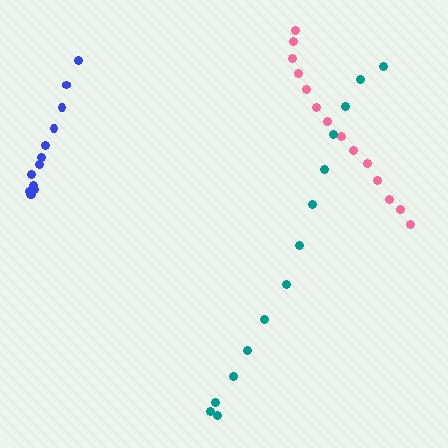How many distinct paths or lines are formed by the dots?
There are 3 distinct paths.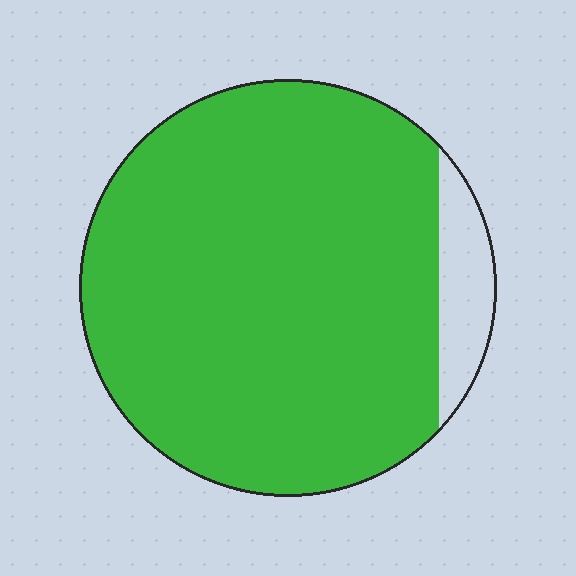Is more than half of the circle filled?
Yes.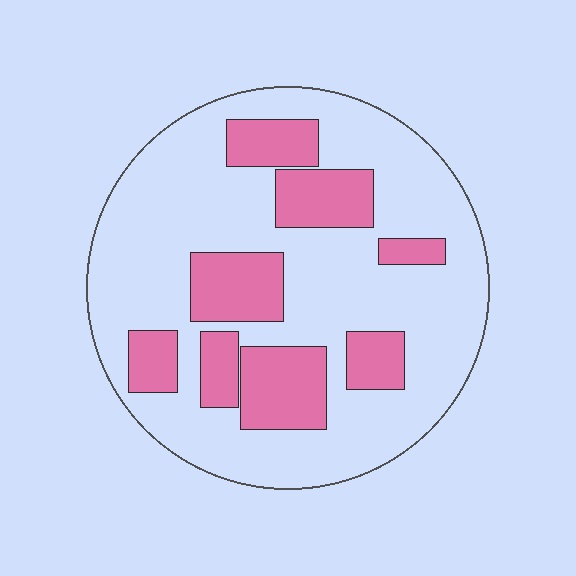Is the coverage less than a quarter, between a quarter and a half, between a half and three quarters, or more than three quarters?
Between a quarter and a half.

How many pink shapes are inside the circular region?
8.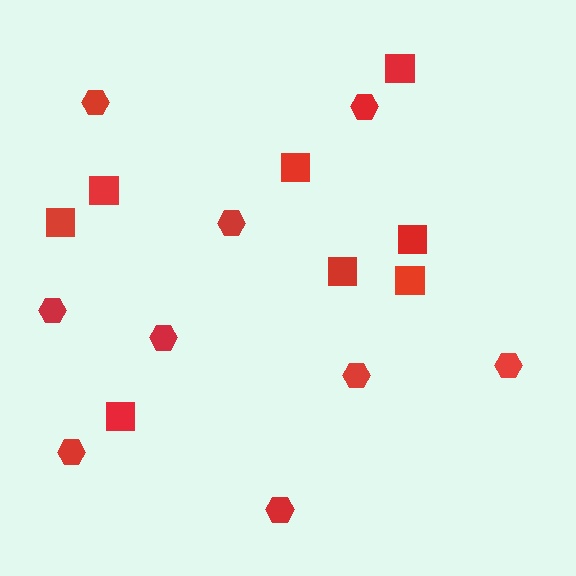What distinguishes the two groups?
There are 2 groups: one group of hexagons (9) and one group of squares (8).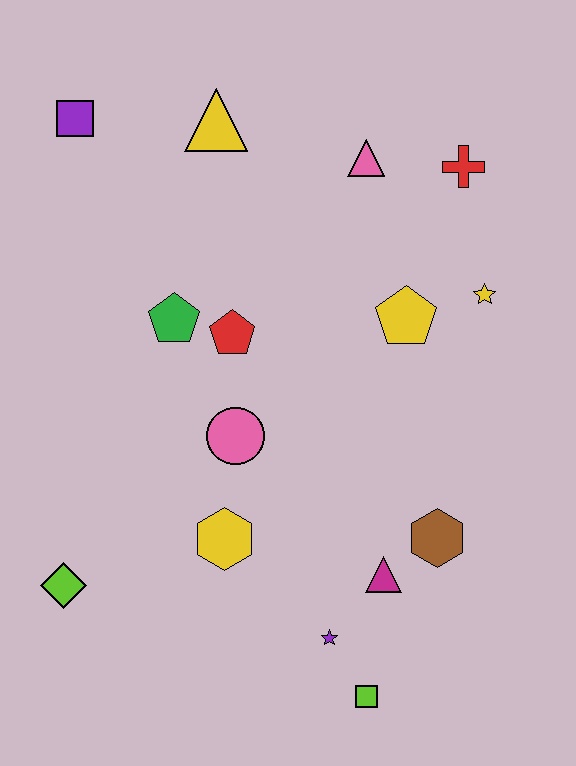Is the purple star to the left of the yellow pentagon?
Yes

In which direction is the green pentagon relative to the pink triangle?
The green pentagon is to the left of the pink triangle.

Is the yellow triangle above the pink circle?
Yes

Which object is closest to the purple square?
The yellow triangle is closest to the purple square.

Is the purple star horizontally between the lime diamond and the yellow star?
Yes